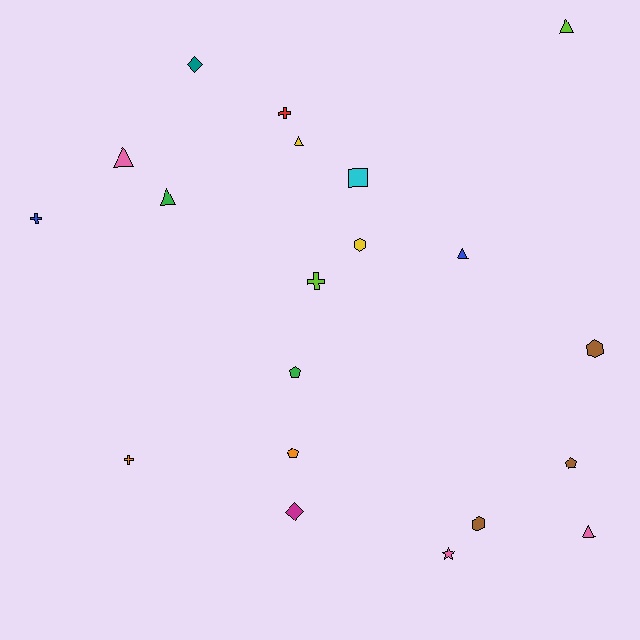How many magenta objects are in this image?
There is 1 magenta object.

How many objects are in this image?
There are 20 objects.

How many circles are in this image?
There are no circles.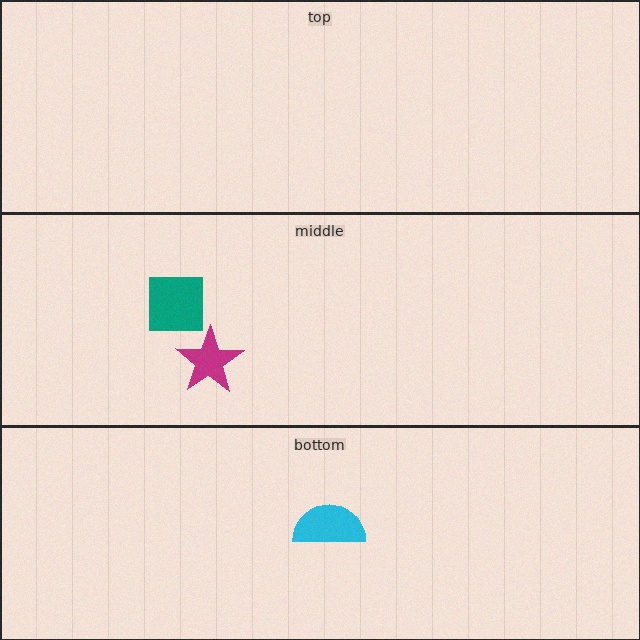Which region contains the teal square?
The middle region.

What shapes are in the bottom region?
The cyan semicircle.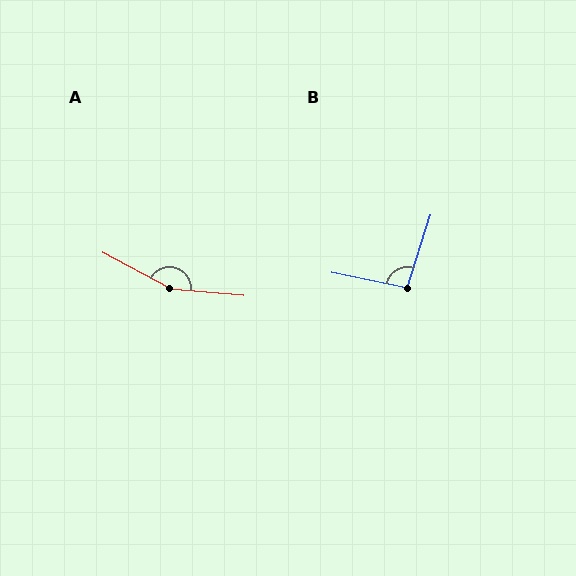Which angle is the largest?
A, at approximately 157 degrees.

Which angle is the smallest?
B, at approximately 97 degrees.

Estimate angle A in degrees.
Approximately 157 degrees.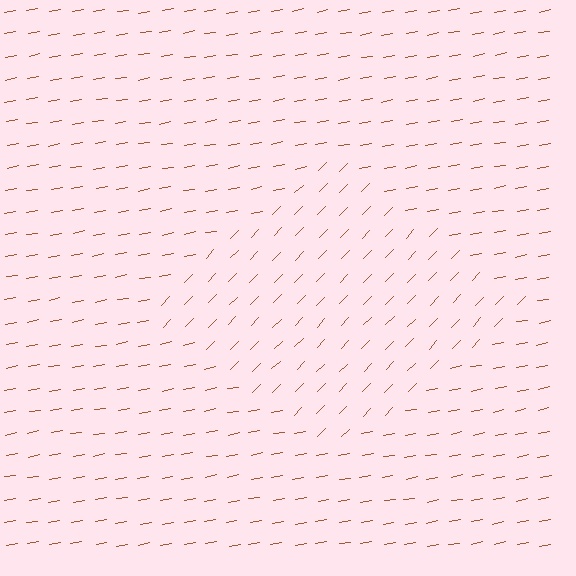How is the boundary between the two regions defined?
The boundary is defined purely by a change in line orientation (approximately 35 degrees difference). All lines are the same color and thickness.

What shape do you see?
I see a diamond.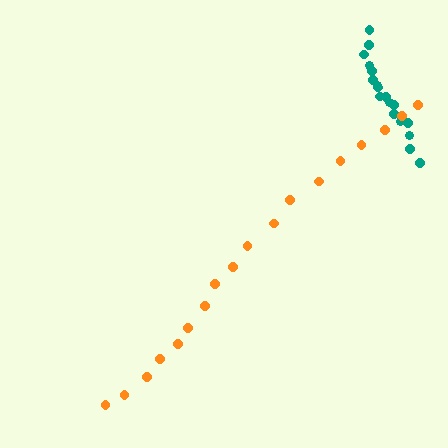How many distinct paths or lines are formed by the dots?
There are 2 distinct paths.